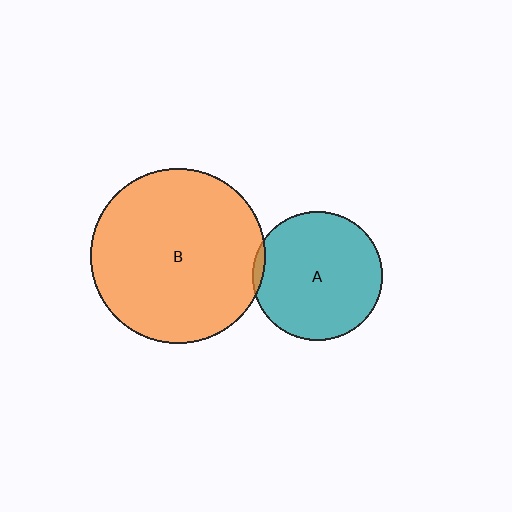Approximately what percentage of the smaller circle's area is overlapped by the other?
Approximately 5%.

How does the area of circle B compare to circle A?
Approximately 1.8 times.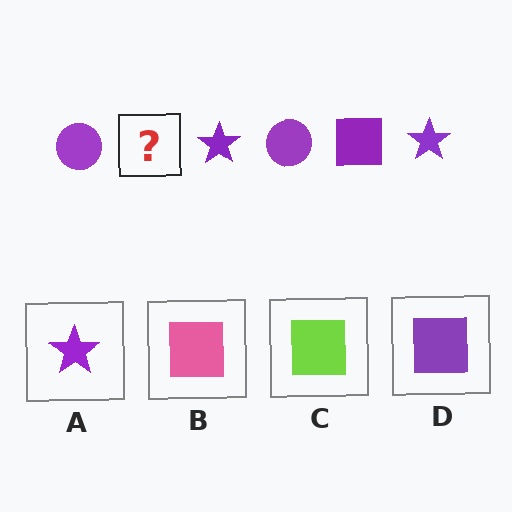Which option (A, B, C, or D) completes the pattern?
D.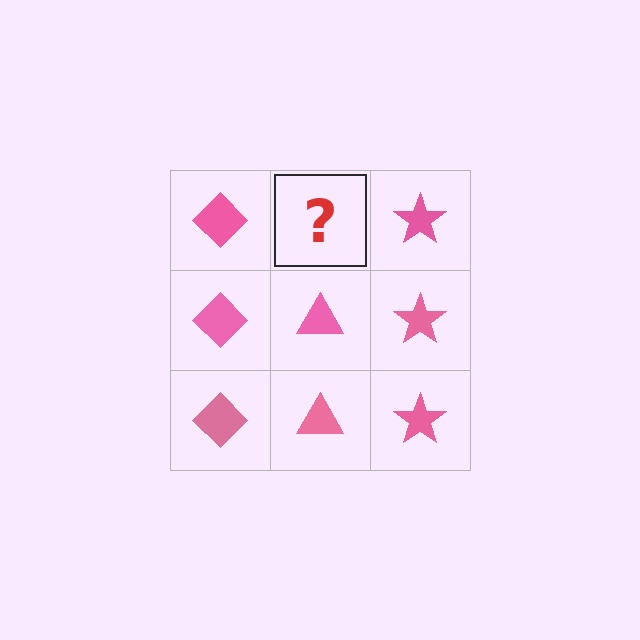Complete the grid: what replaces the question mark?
The question mark should be replaced with a pink triangle.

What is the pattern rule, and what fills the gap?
The rule is that each column has a consistent shape. The gap should be filled with a pink triangle.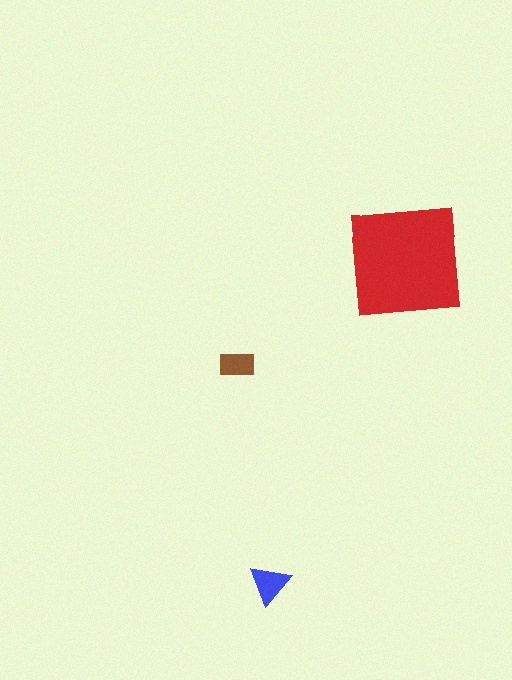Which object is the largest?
The red square.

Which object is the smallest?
The brown rectangle.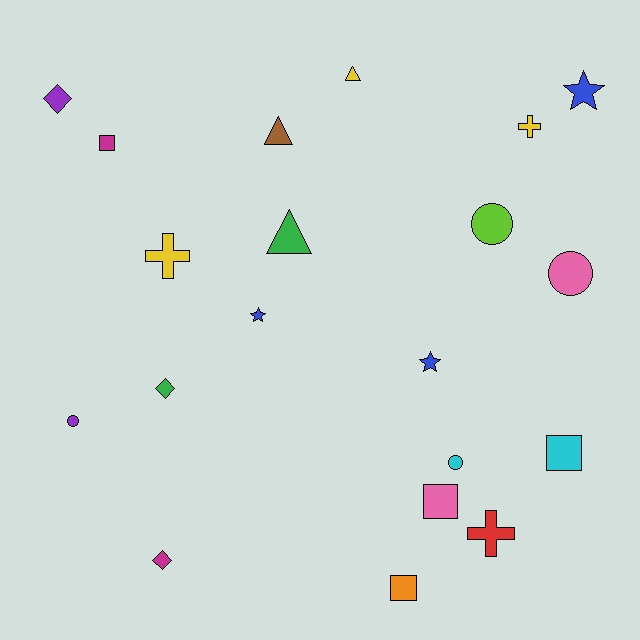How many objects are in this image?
There are 20 objects.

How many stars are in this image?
There are 3 stars.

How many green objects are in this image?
There are 2 green objects.